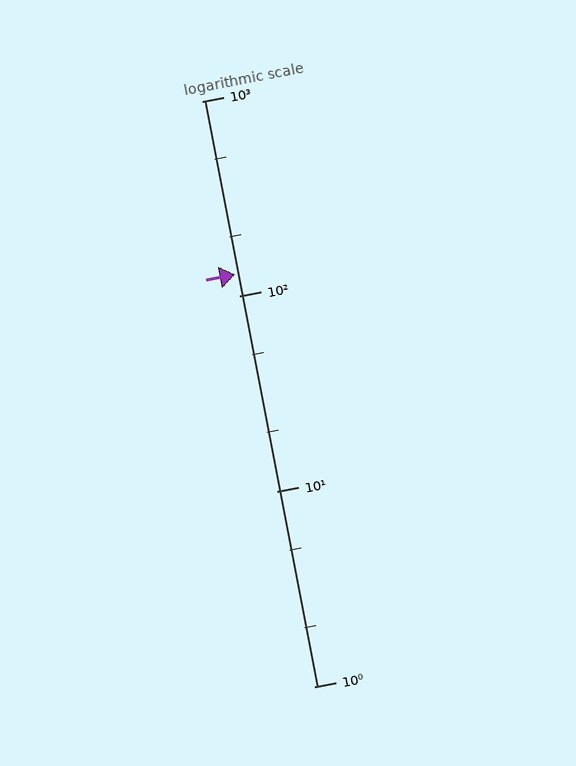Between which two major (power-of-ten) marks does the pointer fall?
The pointer is between 100 and 1000.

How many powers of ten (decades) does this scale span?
The scale spans 3 decades, from 1 to 1000.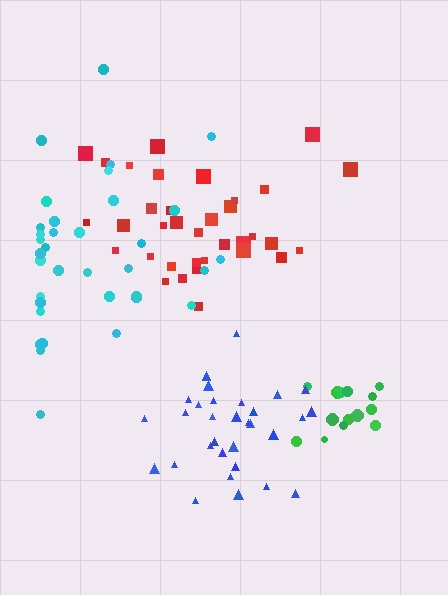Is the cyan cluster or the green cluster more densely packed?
Green.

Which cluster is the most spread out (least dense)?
Cyan.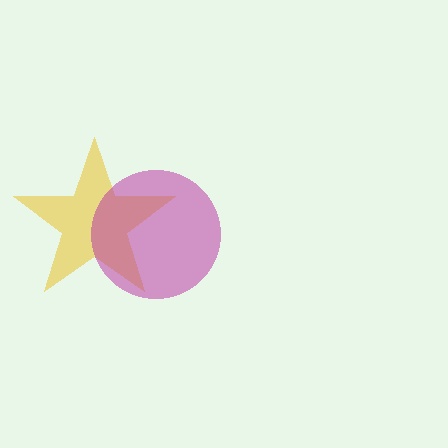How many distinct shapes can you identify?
There are 2 distinct shapes: a yellow star, a magenta circle.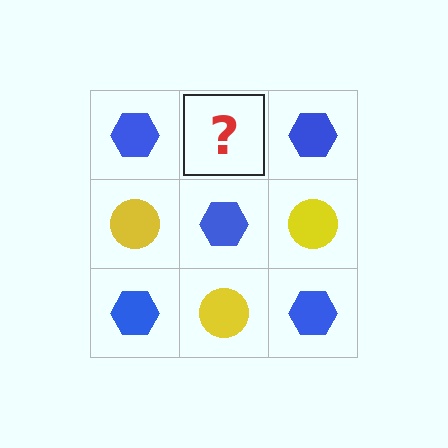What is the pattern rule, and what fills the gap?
The rule is that it alternates blue hexagon and yellow circle in a checkerboard pattern. The gap should be filled with a yellow circle.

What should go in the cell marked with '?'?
The missing cell should contain a yellow circle.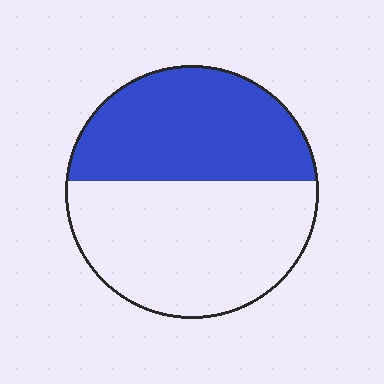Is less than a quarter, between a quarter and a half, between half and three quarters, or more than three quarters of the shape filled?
Between a quarter and a half.